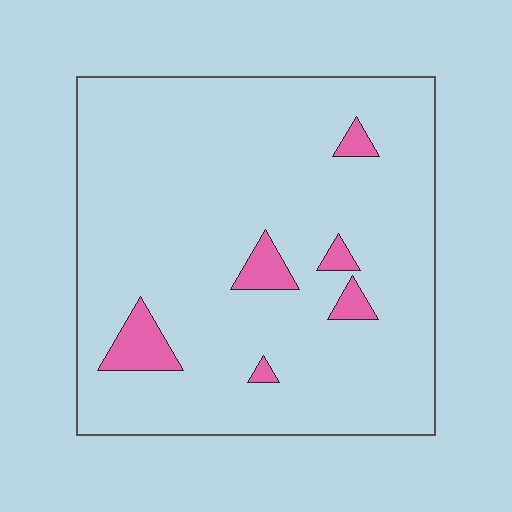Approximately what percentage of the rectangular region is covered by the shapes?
Approximately 5%.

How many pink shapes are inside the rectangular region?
6.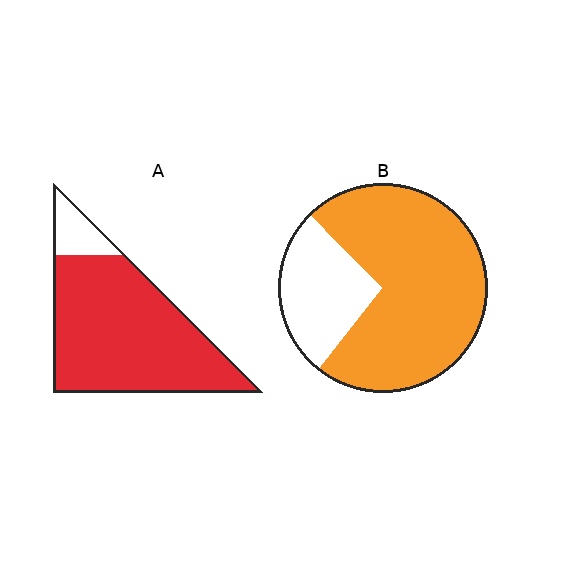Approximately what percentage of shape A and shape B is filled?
A is approximately 90% and B is approximately 75%.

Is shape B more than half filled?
Yes.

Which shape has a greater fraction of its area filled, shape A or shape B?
Shape A.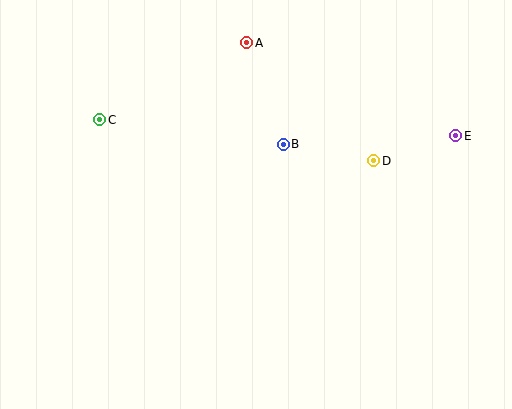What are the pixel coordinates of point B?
Point B is at (283, 144).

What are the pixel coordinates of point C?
Point C is at (99, 120).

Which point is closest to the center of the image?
Point B at (283, 144) is closest to the center.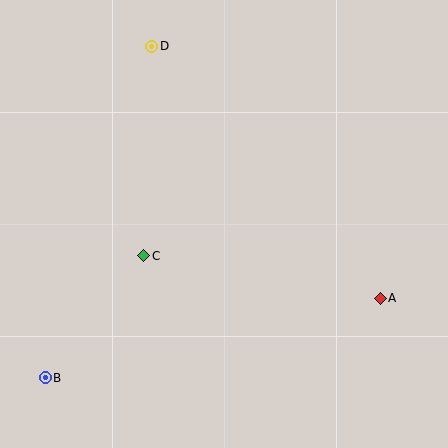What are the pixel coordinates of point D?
Point D is at (152, 46).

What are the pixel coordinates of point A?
Point A is at (380, 298).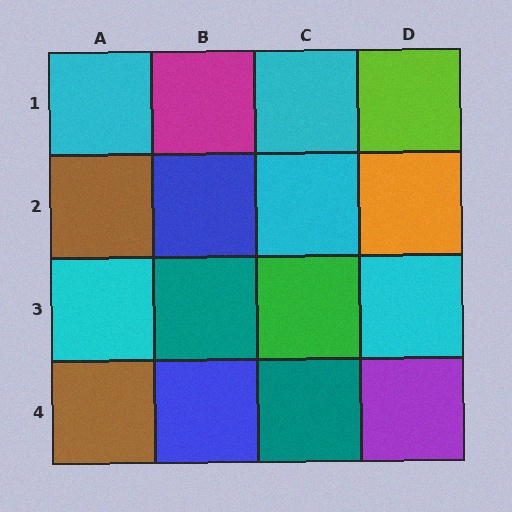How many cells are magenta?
1 cell is magenta.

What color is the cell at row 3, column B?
Teal.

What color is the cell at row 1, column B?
Magenta.